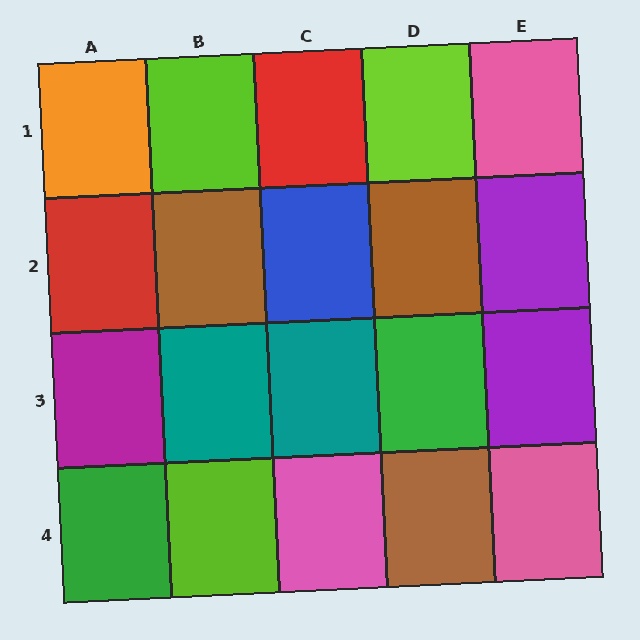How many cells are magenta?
1 cell is magenta.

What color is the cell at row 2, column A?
Red.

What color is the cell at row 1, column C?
Red.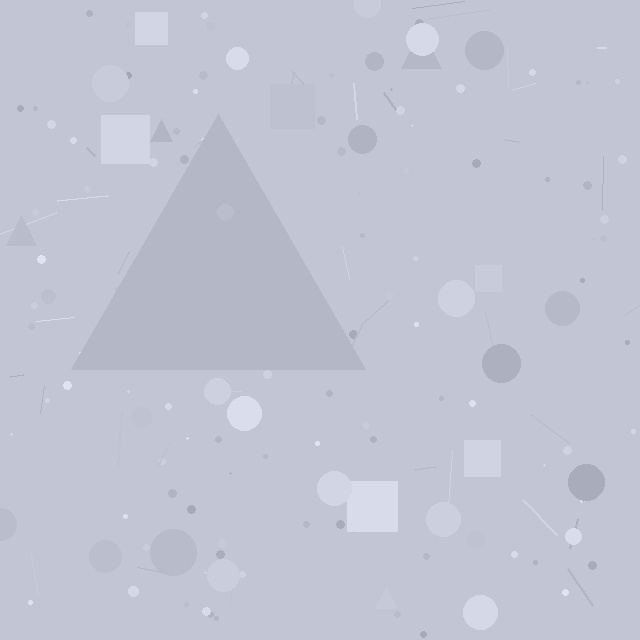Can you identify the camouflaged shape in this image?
The camouflaged shape is a triangle.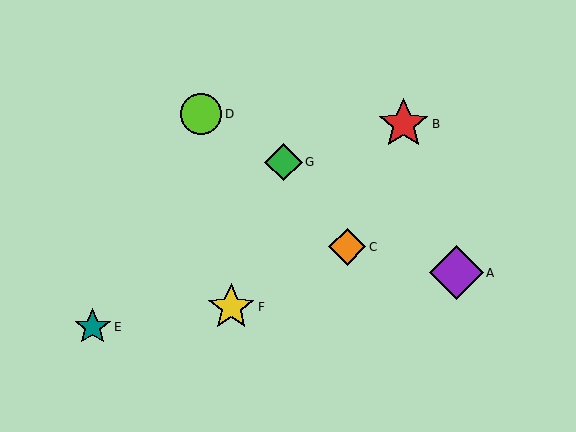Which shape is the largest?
The purple diamond (labeled A) is the largest.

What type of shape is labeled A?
Shape A is a purple diamond.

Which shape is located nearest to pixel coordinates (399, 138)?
The red star (labeled B) at (404, 124) is nearest to that location.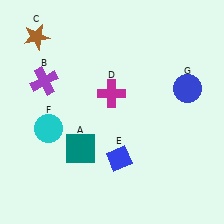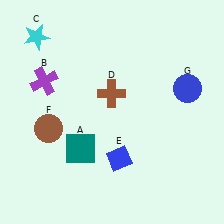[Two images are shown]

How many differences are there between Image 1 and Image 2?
There are 3 differences between the two images.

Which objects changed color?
C changed from brown to cyan. D changed from magenta to brown. F changed from cyan to brown.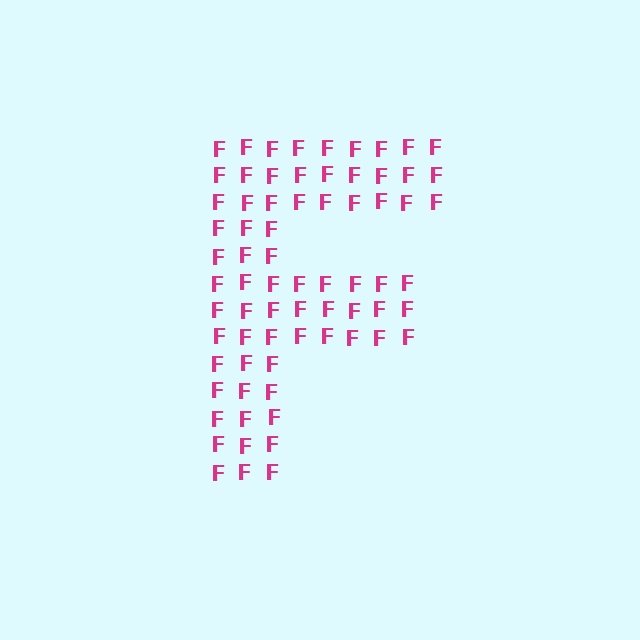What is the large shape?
The large shape is the letter F.